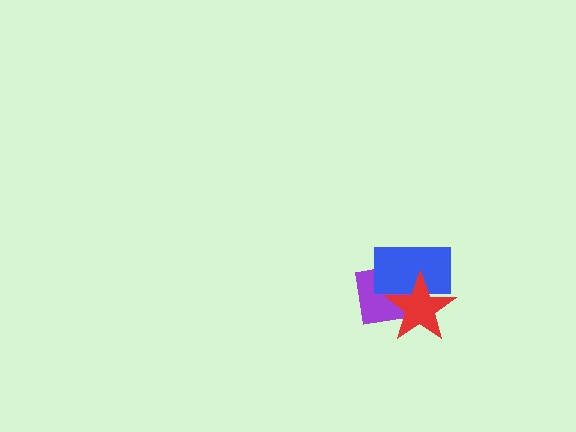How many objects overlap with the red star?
2 objects overlap with the red star.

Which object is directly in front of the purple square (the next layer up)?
The blue rectangle is directly in front of the purple square.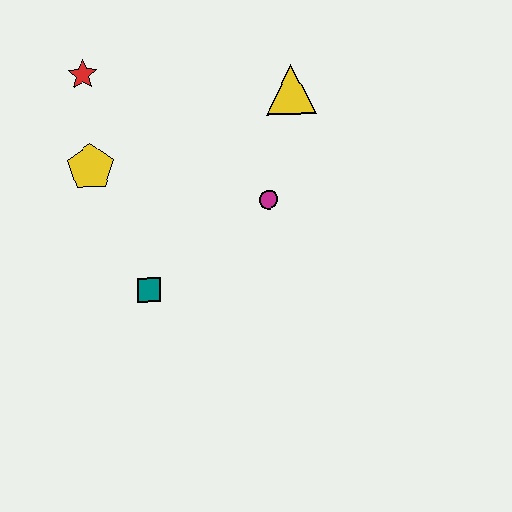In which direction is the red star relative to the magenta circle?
The red star is to the left of the magenta circle.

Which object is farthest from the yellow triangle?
The teal square is farthest from the yellow triangle.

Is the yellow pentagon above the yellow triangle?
No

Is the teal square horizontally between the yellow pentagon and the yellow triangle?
Yes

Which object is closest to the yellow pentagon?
The red star is closest to the yellow pentagon.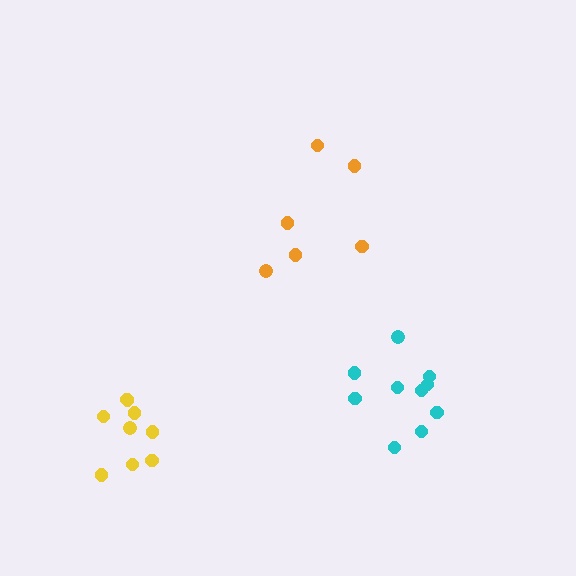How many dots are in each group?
Group 1: 10 dots, Group 2: 6 dots, Group 3: 9 dots (25 total).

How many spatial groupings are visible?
There are 3 spatial groupings.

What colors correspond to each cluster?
The clusters are colored: cyan, orange, yellow.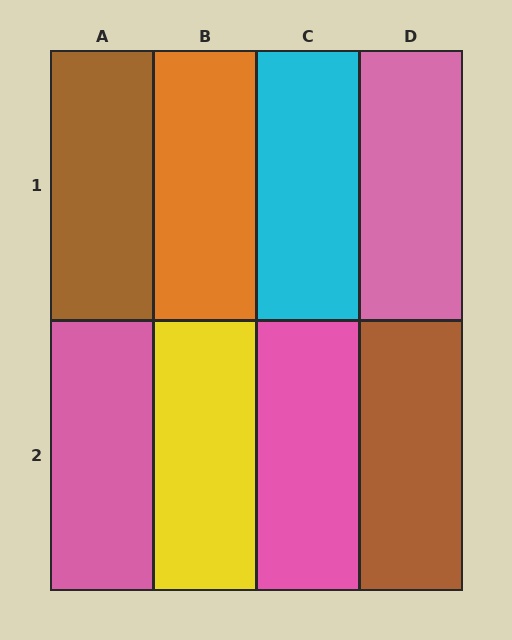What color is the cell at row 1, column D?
Pink.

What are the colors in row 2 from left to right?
Pink, yellow, pink, brown.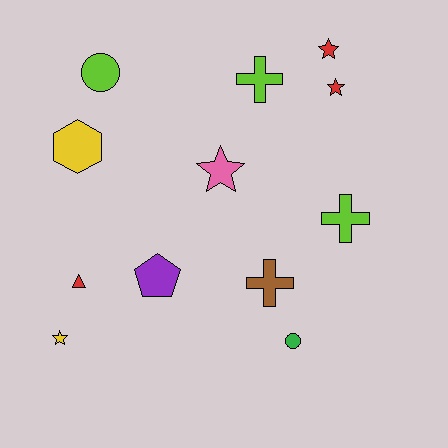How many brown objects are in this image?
There is 1 brown object.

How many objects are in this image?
There are 12 objects.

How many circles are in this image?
There are 2 circles.